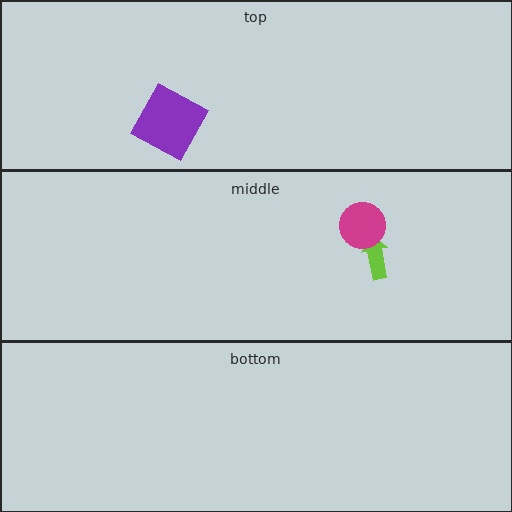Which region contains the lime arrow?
The middle region.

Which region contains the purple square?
The top region.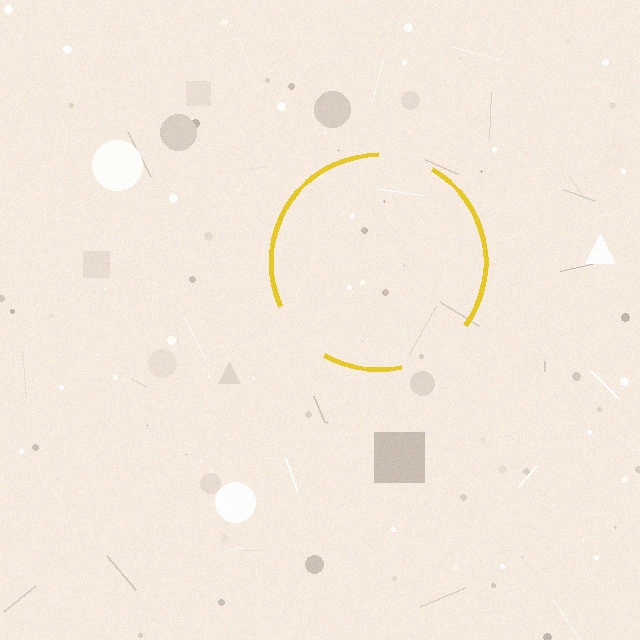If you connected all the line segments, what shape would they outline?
They would outline a circle.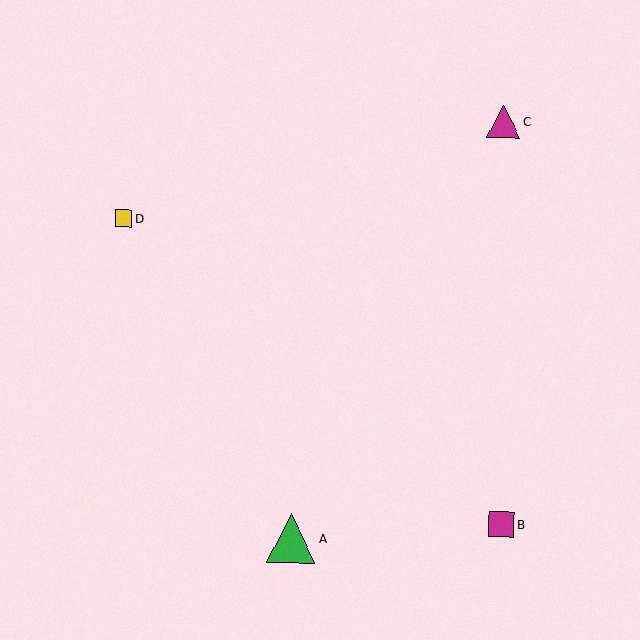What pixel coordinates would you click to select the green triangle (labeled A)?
Click at (291, 538) to select the green triangle A.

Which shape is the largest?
The green triangle (labeled A) is the largest.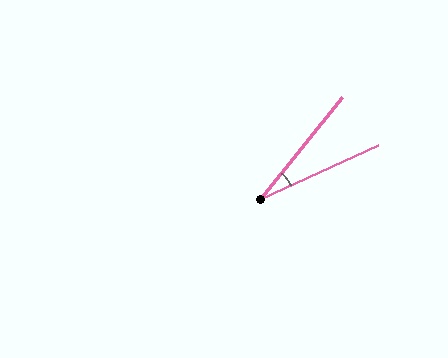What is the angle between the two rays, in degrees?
Approximately 27 degrees.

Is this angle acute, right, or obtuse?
It is acute.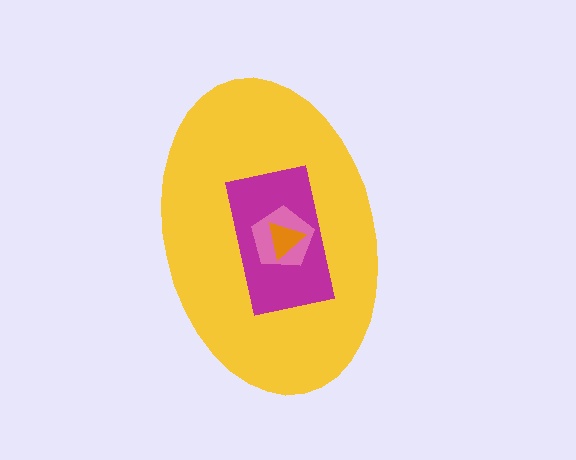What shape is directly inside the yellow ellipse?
The magenta rectangle.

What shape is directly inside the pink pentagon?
The orange triangle.